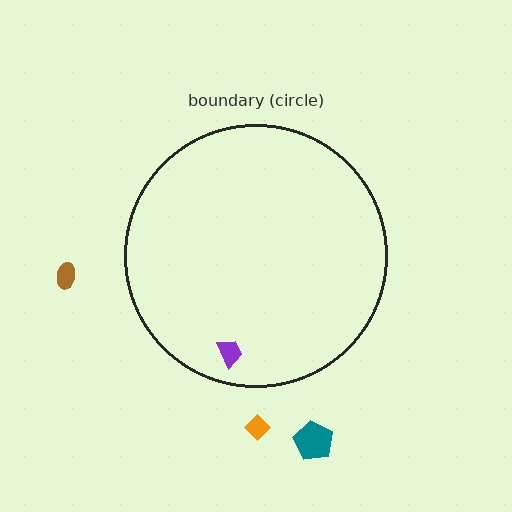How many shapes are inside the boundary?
1 inside, 3 outside.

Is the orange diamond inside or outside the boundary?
Outside.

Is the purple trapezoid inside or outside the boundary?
Inside.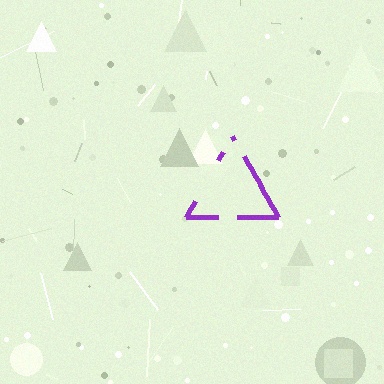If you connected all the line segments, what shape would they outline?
They would outline a triangle.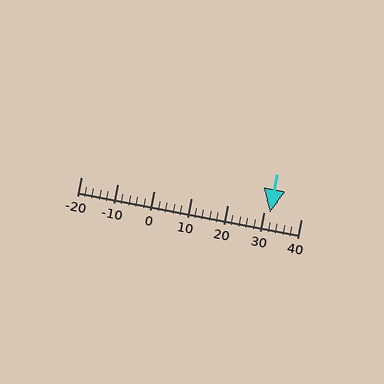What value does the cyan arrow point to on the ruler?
The cyan arrow points to approximately 32.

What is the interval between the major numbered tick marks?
The major tick marks are spaced 10 units apart.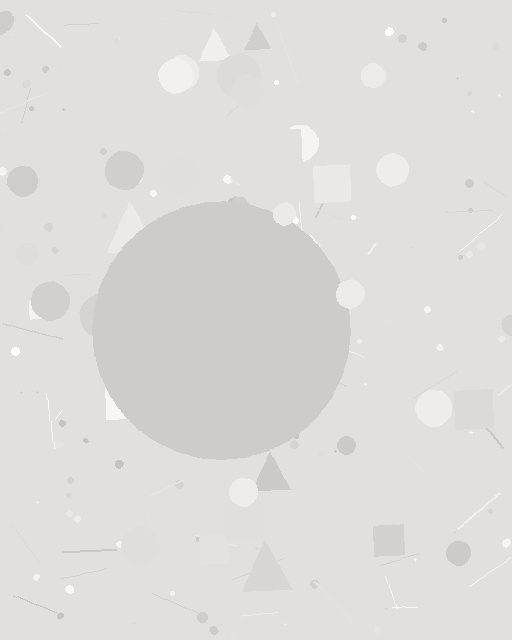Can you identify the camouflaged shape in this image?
The camouflaged shape is a circle.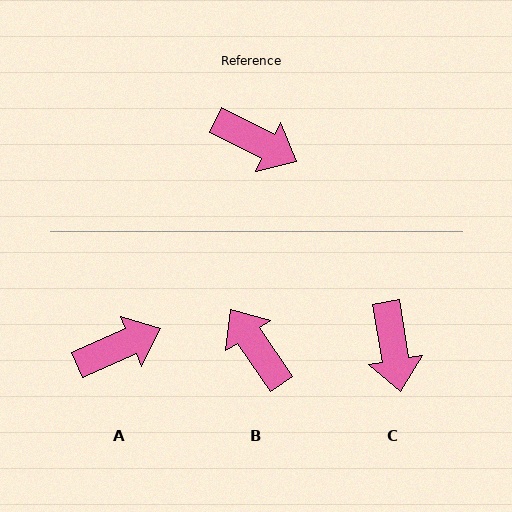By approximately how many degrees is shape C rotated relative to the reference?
Approximately 54 degrees clockwise.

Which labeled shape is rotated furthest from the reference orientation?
B, about 152 degrees away.